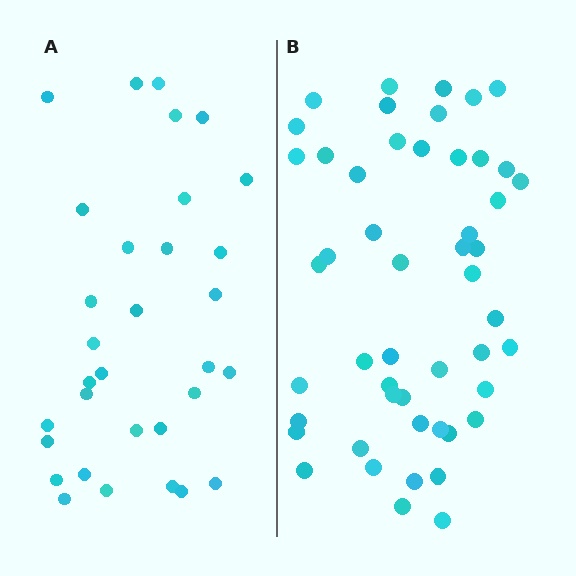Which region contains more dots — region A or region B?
Region B (the right region) has more dots.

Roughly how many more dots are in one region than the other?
Region B has approximately 20 more dots than region A.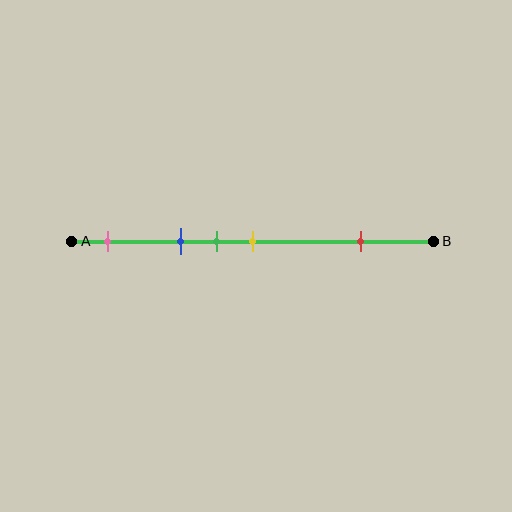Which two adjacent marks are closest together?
The green and yellow marks are the closest adjacent pair.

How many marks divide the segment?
There are 5 marks dividing the segment.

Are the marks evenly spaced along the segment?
No, the marks are not evenly spaced.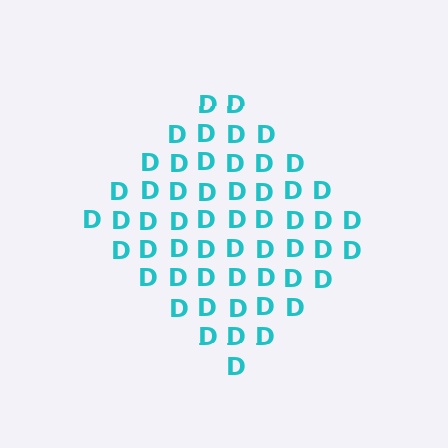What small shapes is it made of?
It is made of small letter D's.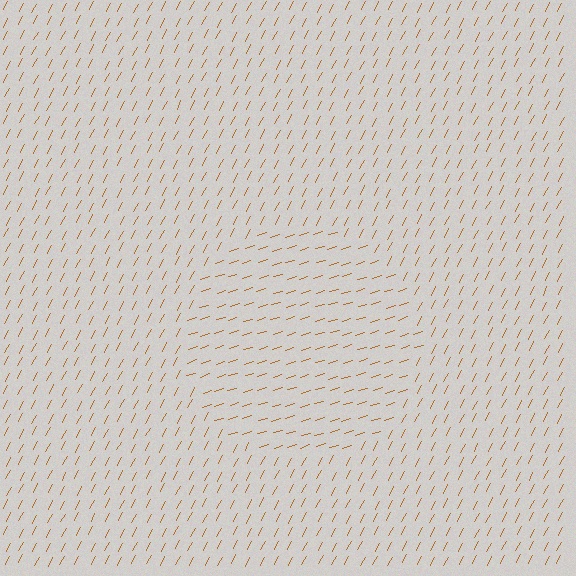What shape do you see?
I see a circle.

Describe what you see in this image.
The image is filled with small brown line segments. A circle region in the image has lines oriented differently from the surrounding lines, creating a visible texture boundary.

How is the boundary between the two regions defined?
The boundary is defined purely by a change in line orientation (approximately 45 degrees difference). All lines are the same color and thickness.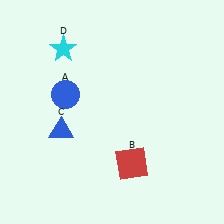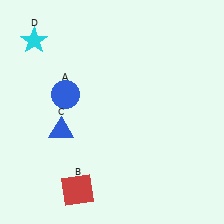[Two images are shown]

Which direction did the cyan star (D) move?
The cyan star (D) moved left.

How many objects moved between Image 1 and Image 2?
2 objects moved between the two images.